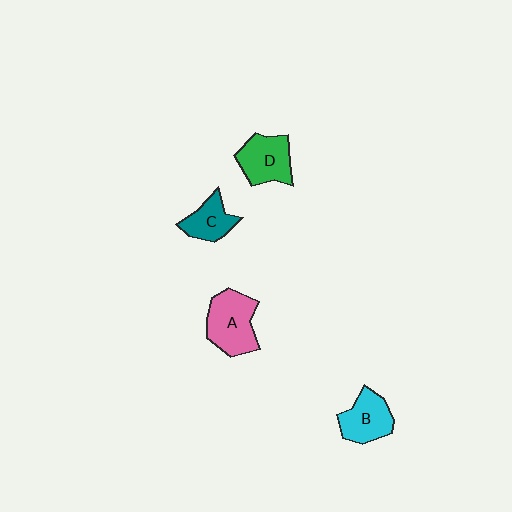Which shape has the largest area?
Shape A (pink).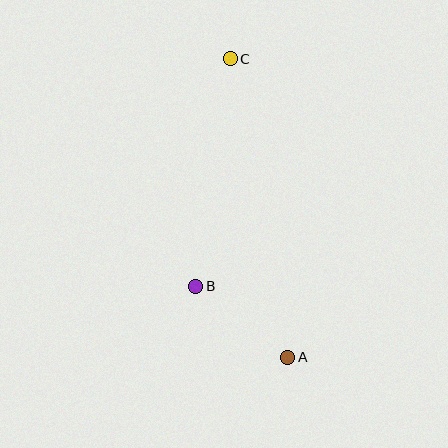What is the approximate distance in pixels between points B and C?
The distance between B and C is approximately 230 pixels.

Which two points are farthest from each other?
Points A and C are farthest from each other.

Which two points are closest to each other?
Points A and B are closest to each other.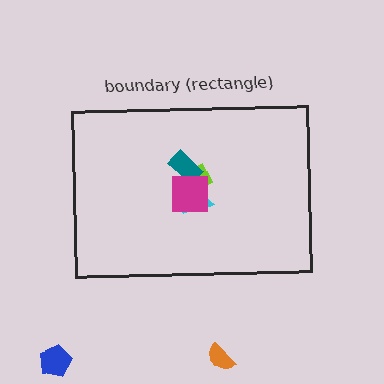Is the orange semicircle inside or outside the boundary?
Outside.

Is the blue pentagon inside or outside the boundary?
Outside.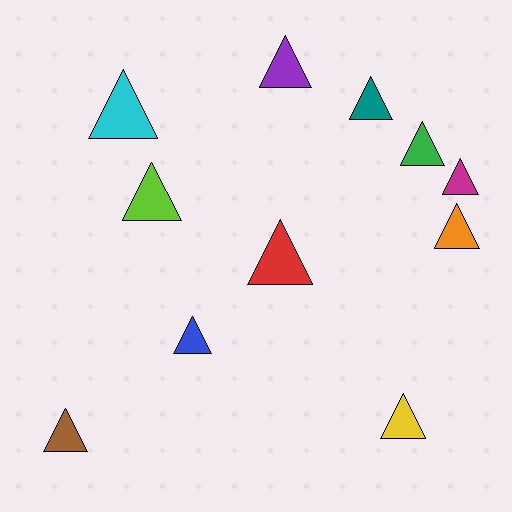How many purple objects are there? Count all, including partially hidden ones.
There is 1 purple object.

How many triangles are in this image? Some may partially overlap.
There are 11 triangles.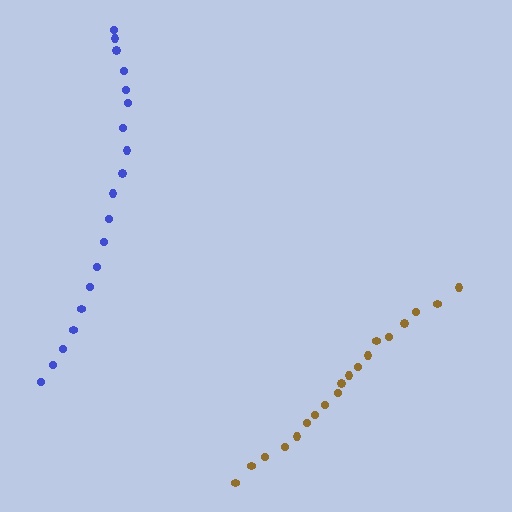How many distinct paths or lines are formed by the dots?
There are 2 distinct paths.